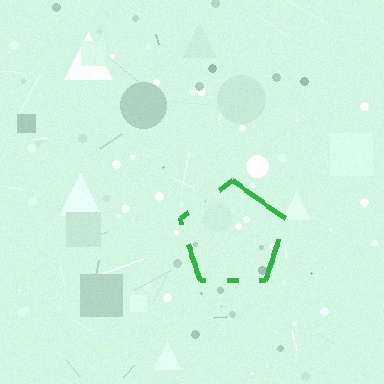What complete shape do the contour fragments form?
The contour fragments form a pentagon.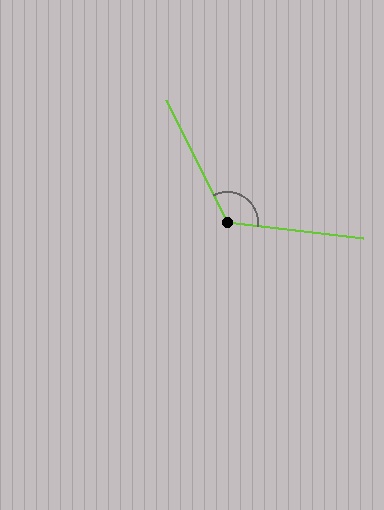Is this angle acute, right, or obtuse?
It is obtuse.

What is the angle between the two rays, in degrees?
Approximately 123 degrees.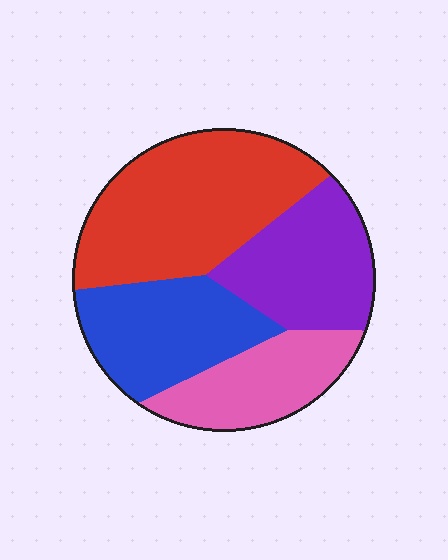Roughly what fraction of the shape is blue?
Blue covers 23% of the shape.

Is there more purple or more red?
Red.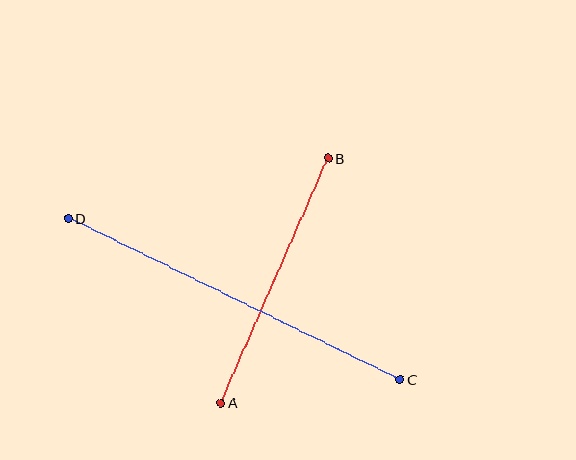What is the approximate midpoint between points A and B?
The midpoint is at approximately (275, 280) pixels.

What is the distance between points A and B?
The distance is approximately 267 pixels.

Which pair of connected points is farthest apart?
Points C and D are farthest apart.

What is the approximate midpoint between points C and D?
The midpoint is at approximately (234, 299) pixels.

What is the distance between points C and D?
The distance is approximately 369 pixels.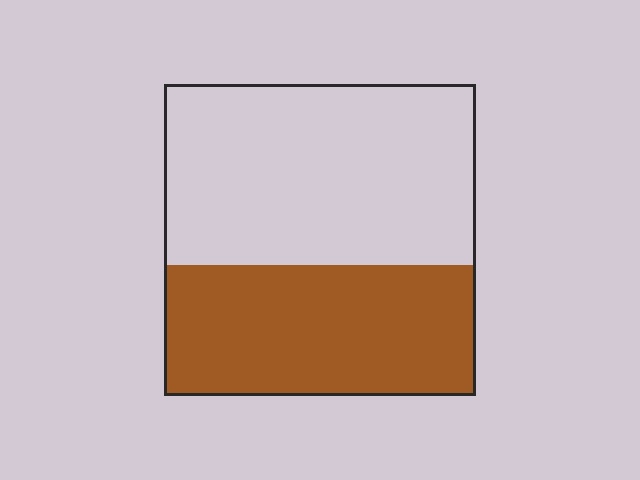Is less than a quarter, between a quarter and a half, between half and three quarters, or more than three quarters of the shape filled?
Between a quarter and a half.